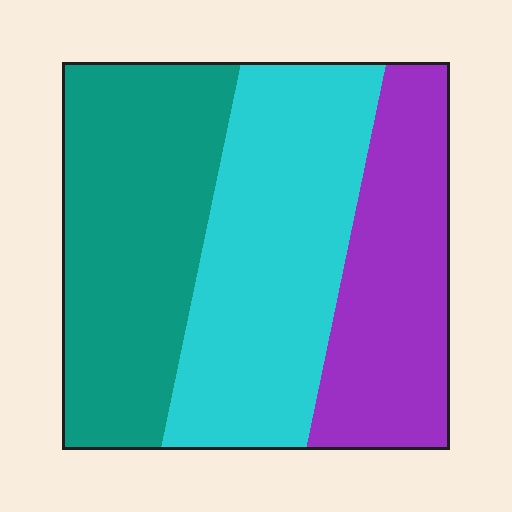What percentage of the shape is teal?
Teal takes up about three eighths (3/8) of the shape.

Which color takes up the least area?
Purple, at roughly 25%.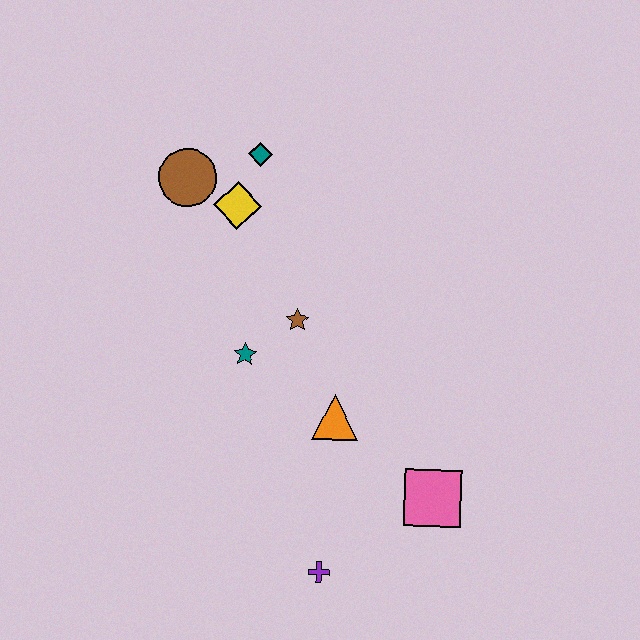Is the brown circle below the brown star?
No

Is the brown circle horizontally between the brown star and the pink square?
No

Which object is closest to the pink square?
The orange triangle is closest to the pink square.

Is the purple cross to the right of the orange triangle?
No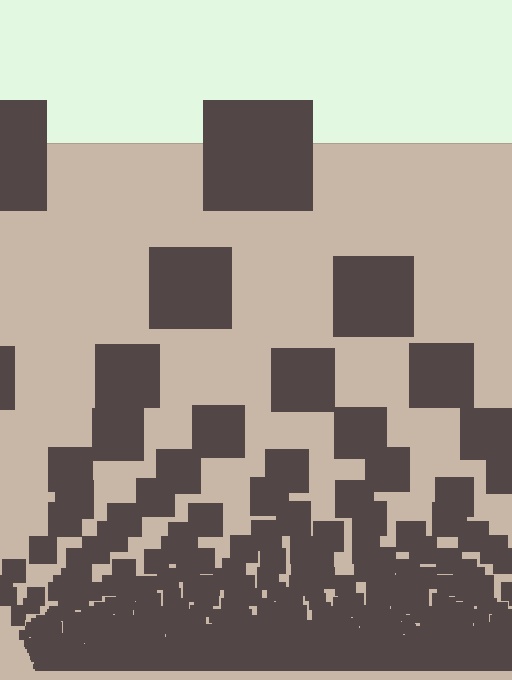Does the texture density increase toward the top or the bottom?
Density increases toward the bottom.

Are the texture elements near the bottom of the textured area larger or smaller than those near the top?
Smaller. The gradient is inverted — elements near the bottom are smaller and denser.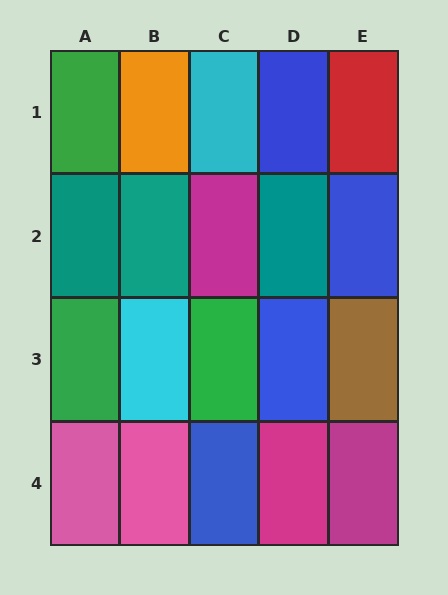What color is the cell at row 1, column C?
Cyan.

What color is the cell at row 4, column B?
Pink.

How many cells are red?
1 cell is red.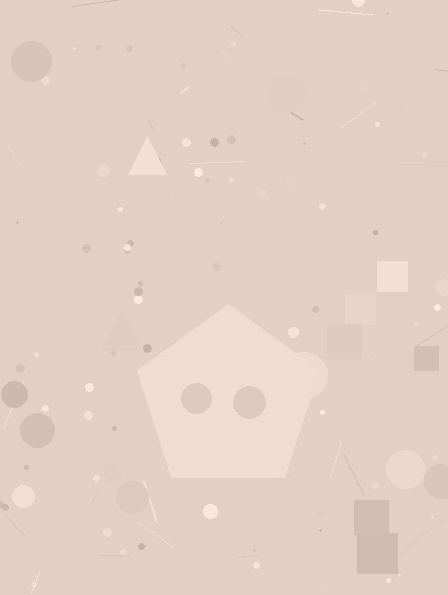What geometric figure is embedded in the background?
A pentagon is embedded in the background.